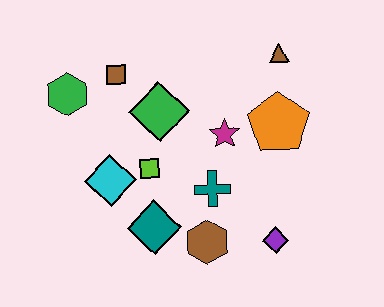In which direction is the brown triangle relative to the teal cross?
The brown triangle is above the teal cross.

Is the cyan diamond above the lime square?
No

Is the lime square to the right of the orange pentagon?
No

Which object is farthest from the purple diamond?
The green hexagon is farthest from the purple diamond.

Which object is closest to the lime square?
The cyan diamond is closest to the lime square.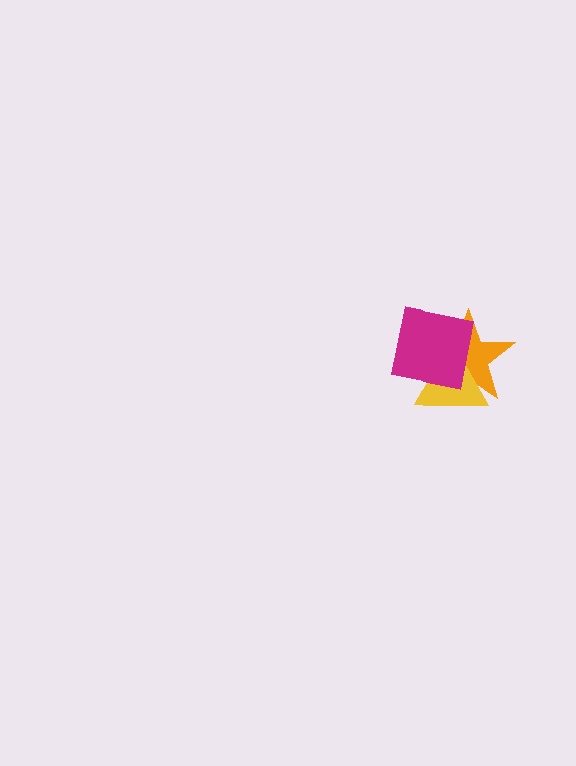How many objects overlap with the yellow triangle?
2 objects overlap with the yellow triangle.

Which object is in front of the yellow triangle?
The magenta square is in front of the yellow triangle.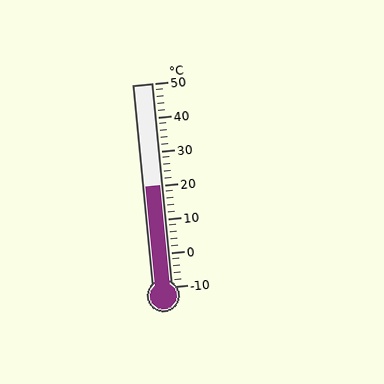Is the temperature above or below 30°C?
The temperature is below 30°C.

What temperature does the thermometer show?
The thermometer shows approximately 20°C.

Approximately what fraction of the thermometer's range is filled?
The thermometer is filled to approximately 50% of its range.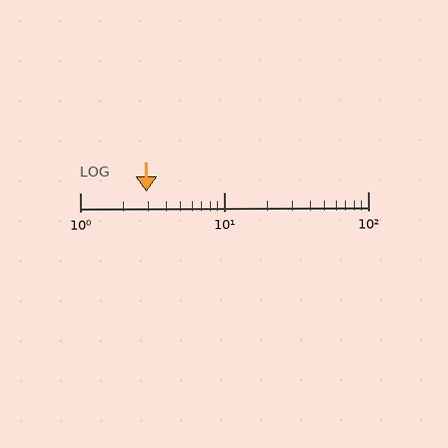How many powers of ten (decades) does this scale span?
The scale spans 2 decades, from 1 to 100.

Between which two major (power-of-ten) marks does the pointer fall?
The pointer is between 1 and 10.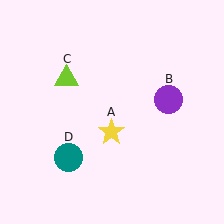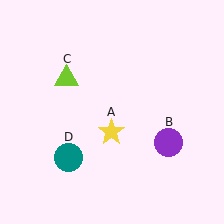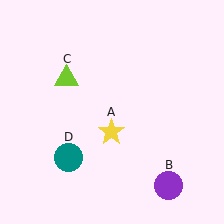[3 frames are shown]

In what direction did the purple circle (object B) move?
The purple circle (object B) moved down.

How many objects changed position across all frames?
1 object changed position: purple circle (object B).